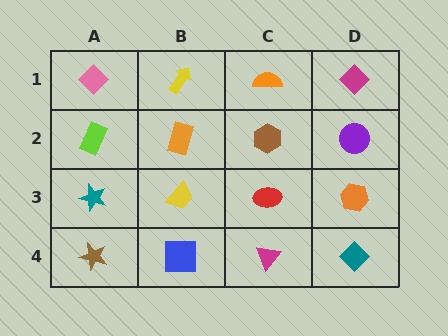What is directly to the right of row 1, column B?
An orange semicircle.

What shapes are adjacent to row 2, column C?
An orange semicircle (row 1, column C), a red ellipse (row 3, column C), an orange rectangle (row 2, column B), a purple circle (row 2, column D).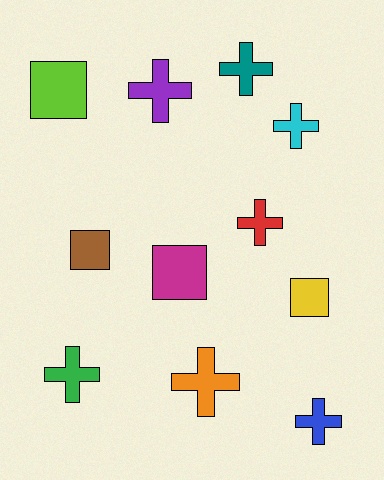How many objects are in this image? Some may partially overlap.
There are 11 objects.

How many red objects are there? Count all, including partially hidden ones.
There is 1 red object.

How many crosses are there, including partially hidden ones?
There are 7 crosses.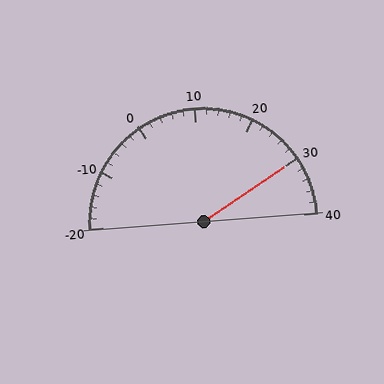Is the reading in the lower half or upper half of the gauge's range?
The reading is in the upper half of the range (-20 to 40).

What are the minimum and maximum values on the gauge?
The gauge ranges from -20 to 40.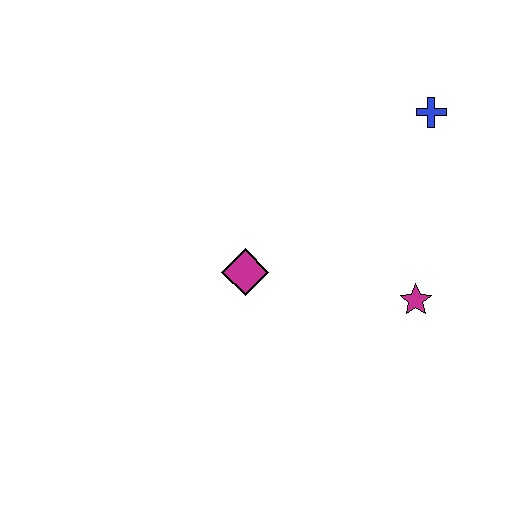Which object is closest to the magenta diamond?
The magenta star is closest to the magenta diamond.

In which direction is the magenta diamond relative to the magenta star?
The magenta diamond is to the left of the magenta star.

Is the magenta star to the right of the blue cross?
No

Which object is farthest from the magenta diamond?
The blue cross is farthest from the magenta diamond.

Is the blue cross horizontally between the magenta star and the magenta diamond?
No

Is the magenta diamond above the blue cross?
No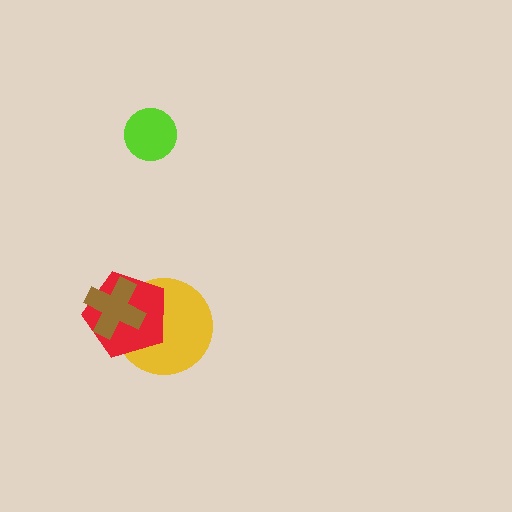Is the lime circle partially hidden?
No, no other shape covers it.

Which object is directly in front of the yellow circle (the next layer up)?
The red pentagon is directly in front of the yellow circle.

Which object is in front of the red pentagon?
The brown cross is in front of the red pentagon.